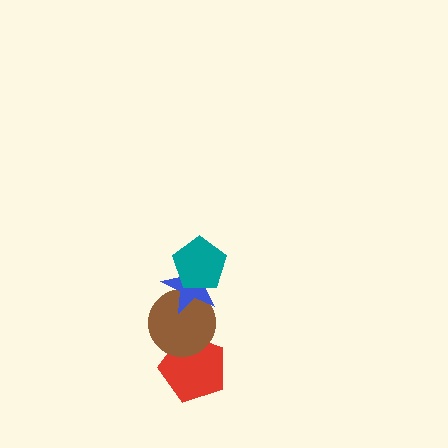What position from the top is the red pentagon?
The red pentagon is 4th from the top.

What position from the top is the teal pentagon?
The teal pentagon is 1st from the top.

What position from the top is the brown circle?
The brown circle is 3rd from the top.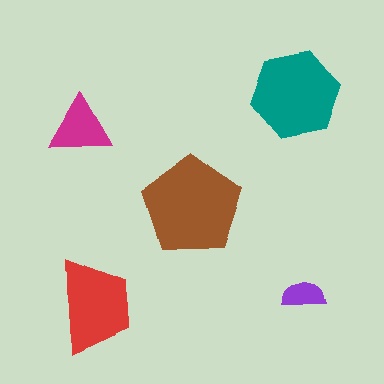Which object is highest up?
The teal hexagon is topmost.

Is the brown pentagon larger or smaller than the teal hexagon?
Larger.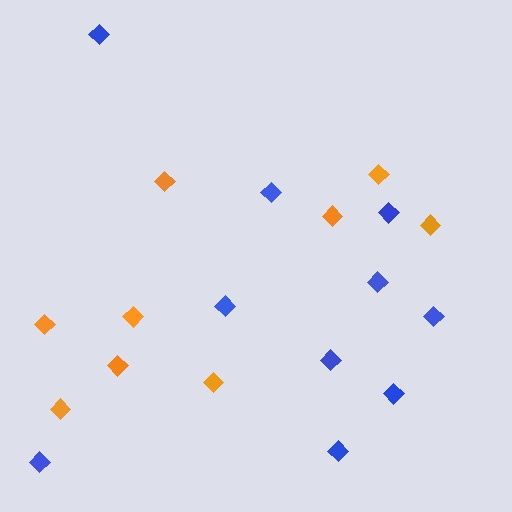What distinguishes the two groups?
There are 2 groups: one group of orange diamonds (9) and one group of blue diamonds (10).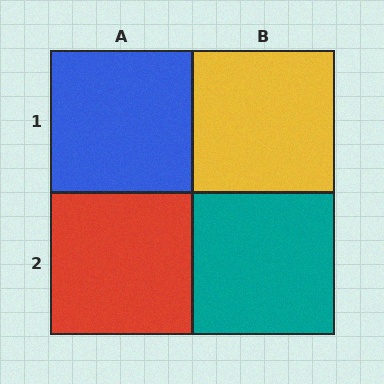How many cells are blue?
1 cell is blue.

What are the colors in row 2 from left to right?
Red, teal.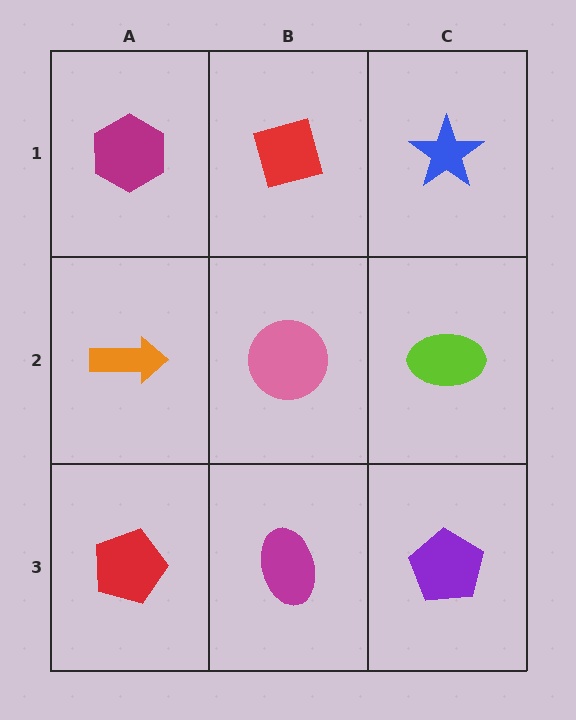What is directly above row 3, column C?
A lime ellipse.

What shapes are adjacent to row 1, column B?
A pink circle (row 2, column B), a magenta hexagon (row 1, column A), a blue star (row 1, column C).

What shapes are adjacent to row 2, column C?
A blue star (row 1, column C), a purple pentagon (row 3, column C), a pink circle (row 2, column B).